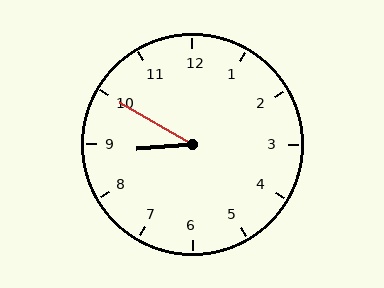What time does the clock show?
8:50.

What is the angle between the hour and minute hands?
Approximately 35 degrees.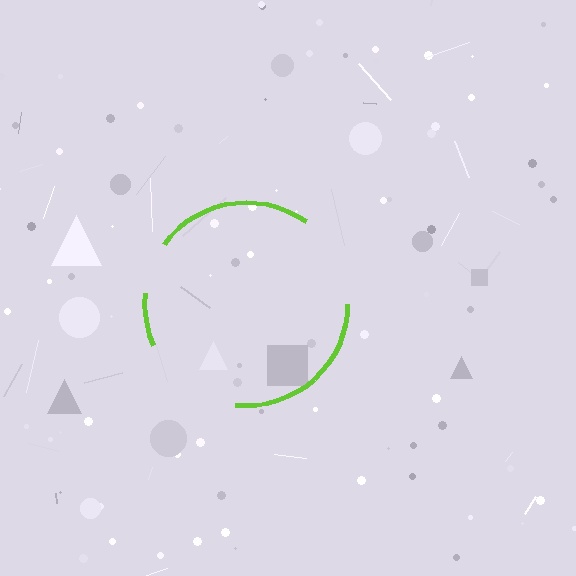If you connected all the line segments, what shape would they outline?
They would outline a circle.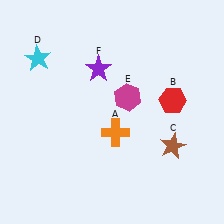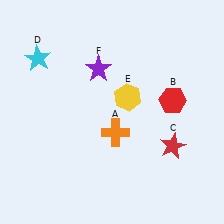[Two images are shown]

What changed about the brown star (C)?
In Image 1, C is brown. In Image 2, it changed to red.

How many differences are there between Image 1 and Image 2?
There are 2 differences between the two images.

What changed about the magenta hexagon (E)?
In Image 1, E is magenta. In Image 2, it changed to yellow.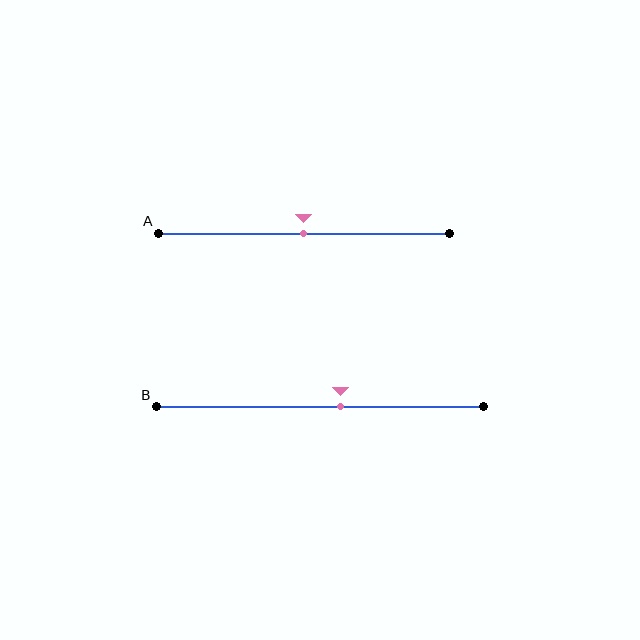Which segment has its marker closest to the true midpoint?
Segment A has its marker closest to the true midpoint.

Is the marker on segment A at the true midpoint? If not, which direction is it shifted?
Yes, the marker on segment A is at the true midpoint.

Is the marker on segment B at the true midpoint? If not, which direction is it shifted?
No, the marker on segment B is shifted to the right by about 6% of the segment length.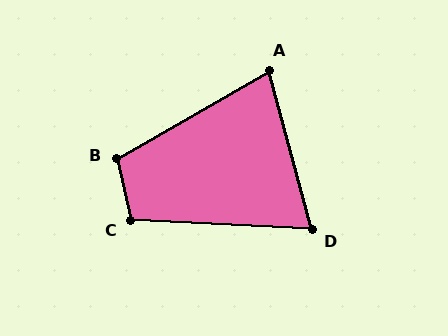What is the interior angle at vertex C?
Approximately 105 degrees (obtuse).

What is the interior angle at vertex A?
Approximately 75 degrees (acute).